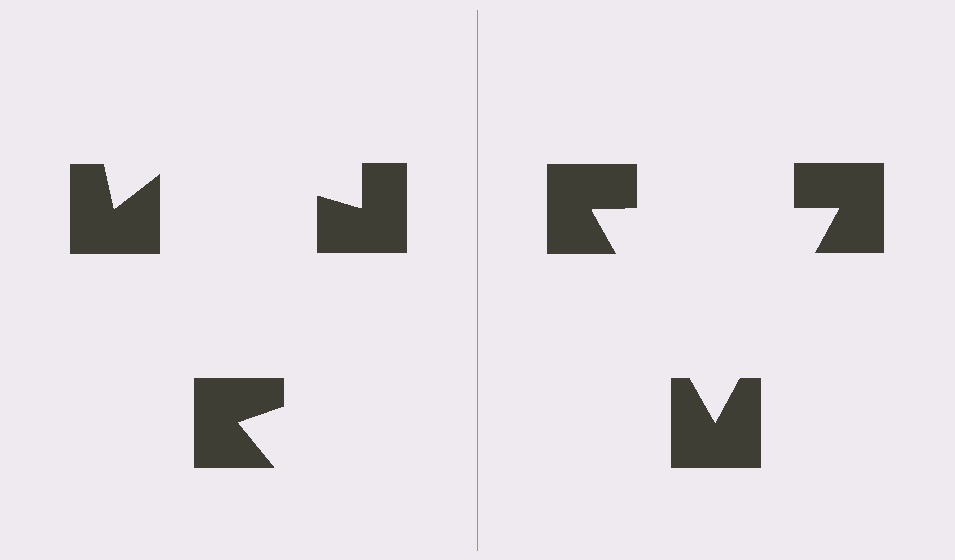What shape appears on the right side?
An illusory triangle.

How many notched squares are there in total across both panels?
6 — 3 on each side.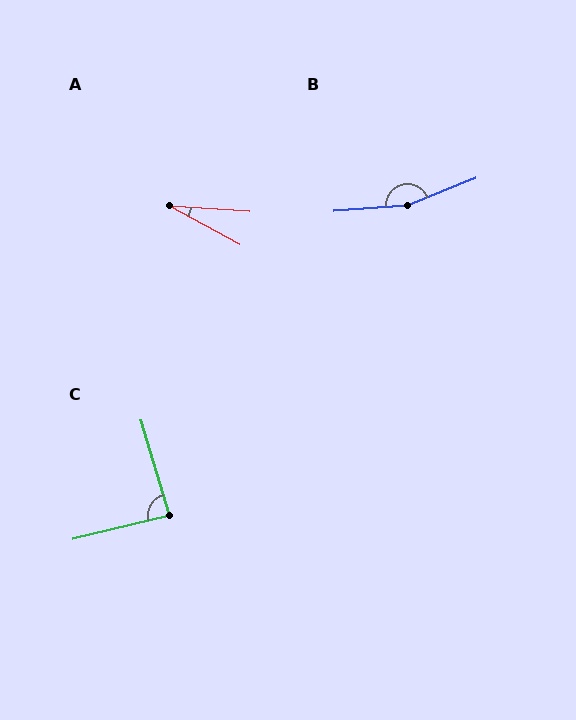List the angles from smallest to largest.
A (24°), C (87°), B (163°).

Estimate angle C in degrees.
Approximately 87 degrees.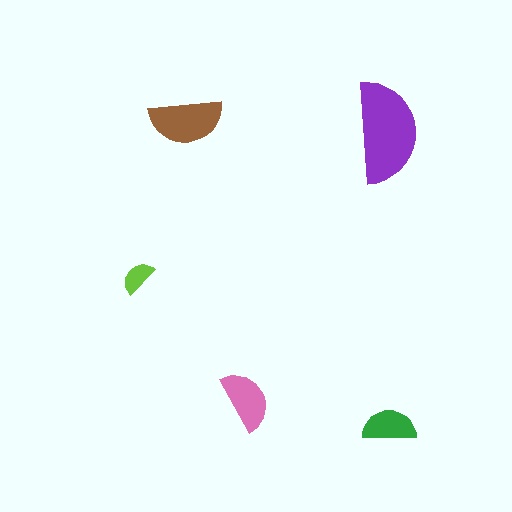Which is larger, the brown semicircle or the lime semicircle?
The brown one.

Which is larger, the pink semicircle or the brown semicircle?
The brown one.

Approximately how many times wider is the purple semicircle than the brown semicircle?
About 1.5 times wider.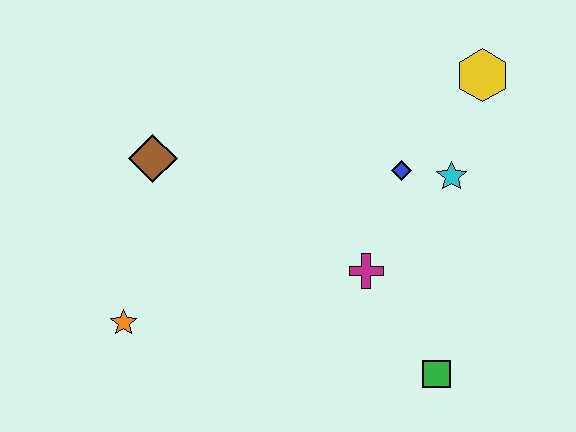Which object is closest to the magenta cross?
The blue diamond is closest to the magenta cross.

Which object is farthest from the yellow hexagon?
The orange star is farthest from the yellow hexagon.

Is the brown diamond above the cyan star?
Yes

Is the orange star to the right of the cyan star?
No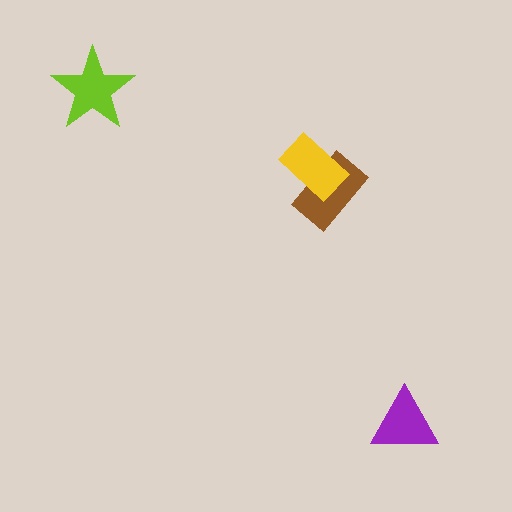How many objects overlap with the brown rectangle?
1 object overlaps with the brown rectangle.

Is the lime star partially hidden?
No, no other shape covers it.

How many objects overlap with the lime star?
0 objects overlap with the lime star.